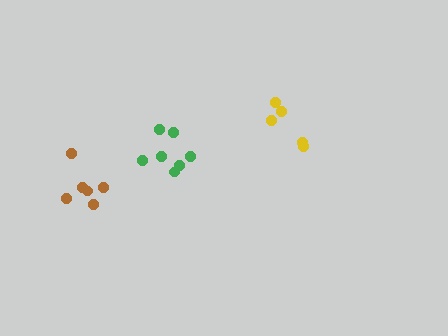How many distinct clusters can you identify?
There are 3 distinct clusters.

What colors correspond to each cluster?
The clusters are colored: yellow, brown, green.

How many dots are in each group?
Group 1: 5 dots, Group 2: 6 dots, Group 3: 7 dots (18 total).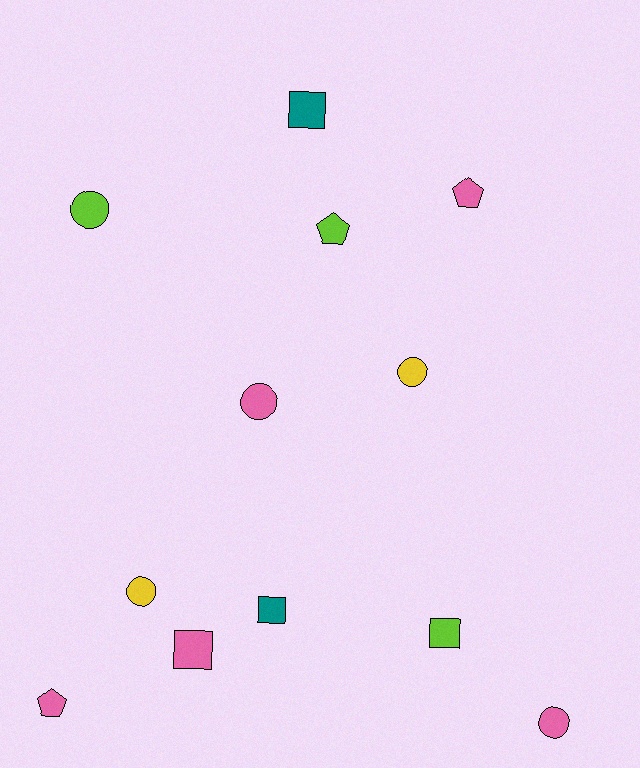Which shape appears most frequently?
Circle, with 5 objects.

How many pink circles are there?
There are 2 pink circles.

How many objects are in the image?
There are 12 objects.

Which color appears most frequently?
Pink, with 5 objects.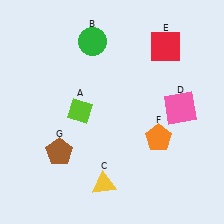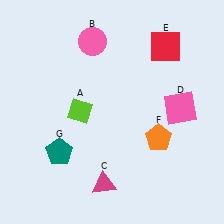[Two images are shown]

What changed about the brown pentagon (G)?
In Image 1, G is brown. In Image 2, it changed to teal.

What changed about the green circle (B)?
In Image 1, B is green. In Image 2, it changed to pink.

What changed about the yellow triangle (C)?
In Image 1, C is yellow. In Image 2, it changed to magenta.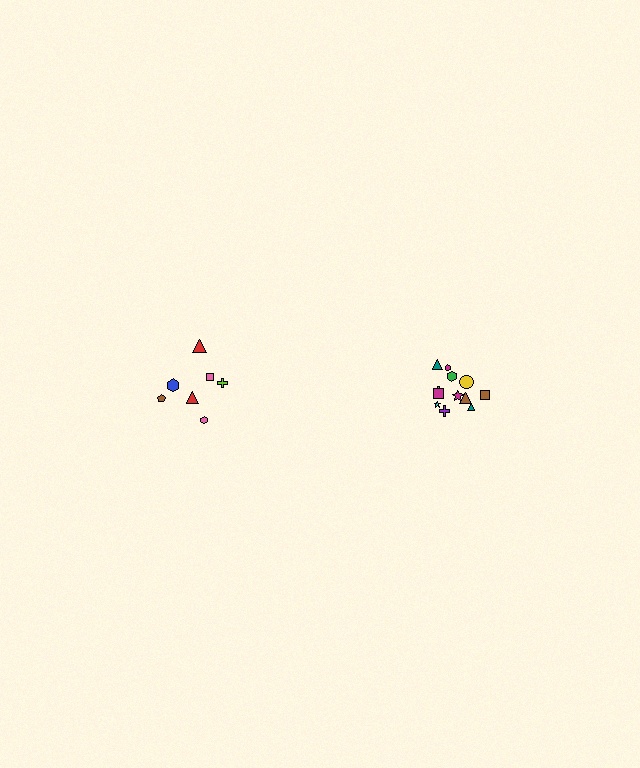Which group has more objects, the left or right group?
The right group.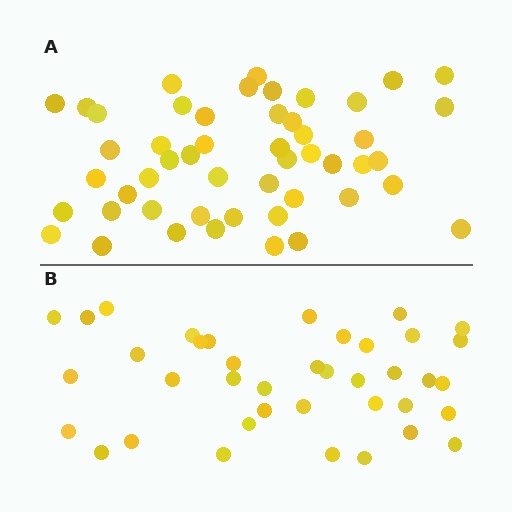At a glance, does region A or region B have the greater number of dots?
Region A (the top region) has more dots.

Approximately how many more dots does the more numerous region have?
Region A has roughly 12 or so more dots than region B.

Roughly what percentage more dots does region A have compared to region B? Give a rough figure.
About 30% more.